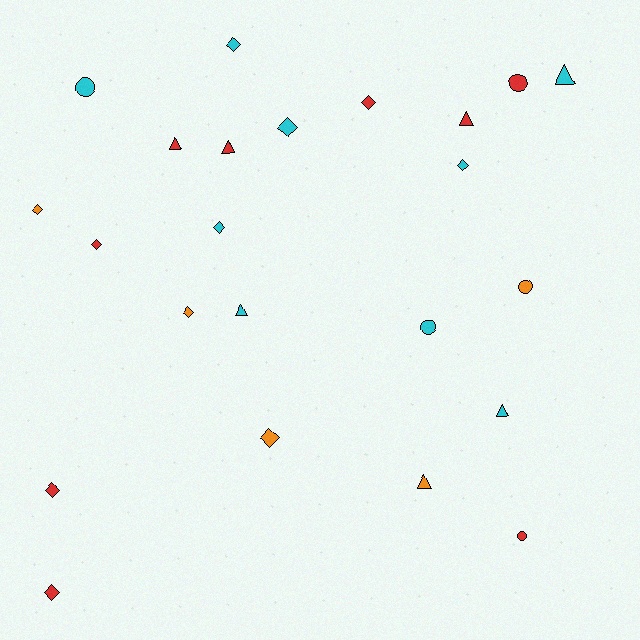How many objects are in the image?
There are 23 objects.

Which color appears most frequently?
Cyan, with 9 objects.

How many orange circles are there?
There is 1 orange circle.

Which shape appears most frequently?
Diamond, with 11 objects.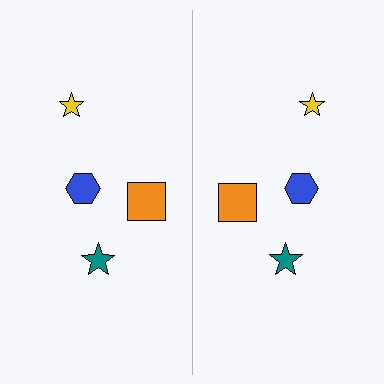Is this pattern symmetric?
Yes, this pattern has bilateral (reflection) symmetry.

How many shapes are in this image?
There are 8 shapes in this image.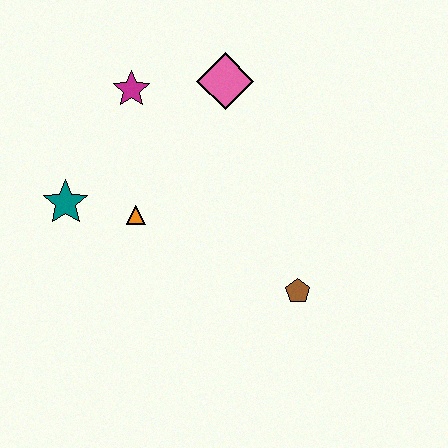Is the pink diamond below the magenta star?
No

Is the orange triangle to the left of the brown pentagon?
Yes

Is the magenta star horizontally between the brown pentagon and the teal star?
Yes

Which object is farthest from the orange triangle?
The brown pentagon is farthest from the orange triangle.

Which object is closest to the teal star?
The orange triangle is closest to the teal star.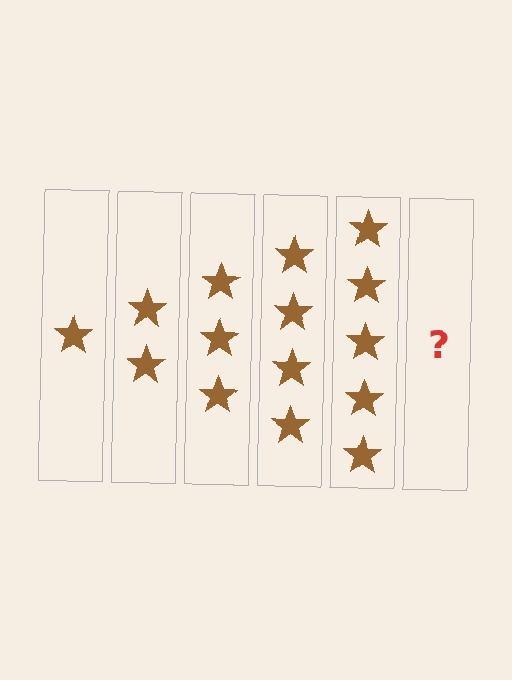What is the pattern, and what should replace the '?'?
The pattern is that each step adds one more star. The '?' should be 6 stars.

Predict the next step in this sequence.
The next step is 6 stars.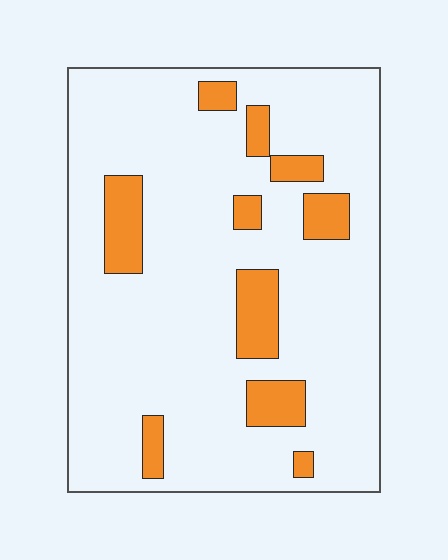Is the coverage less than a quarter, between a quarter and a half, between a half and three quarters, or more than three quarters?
Less than a quarter.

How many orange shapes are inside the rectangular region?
10.